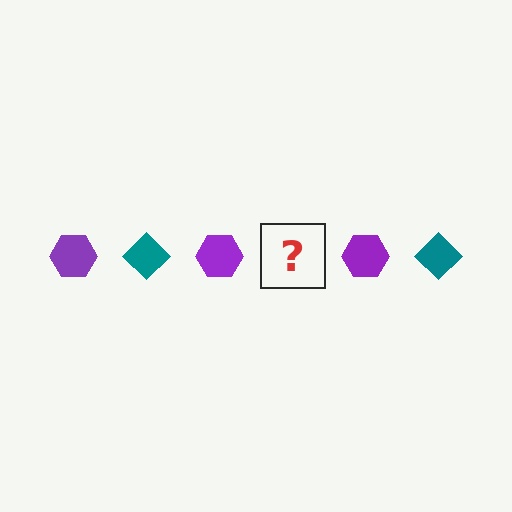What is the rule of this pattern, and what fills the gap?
The rule is that the pattern alternates between purple hexagon and teal diamond. The gap should be filled with a teal diamond.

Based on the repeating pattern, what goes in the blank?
The blank should be a teal diamond.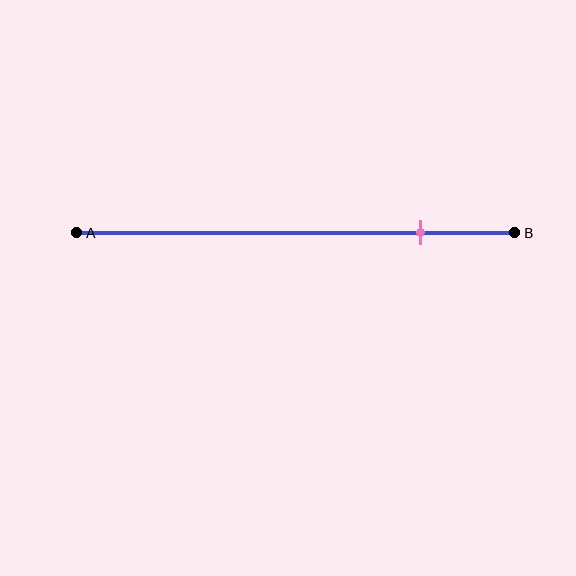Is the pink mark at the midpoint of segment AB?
No, the mark is at about 80% from A, not at the 50% midpoint.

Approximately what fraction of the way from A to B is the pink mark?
The pink mark is approximately 80% of the way from A to B.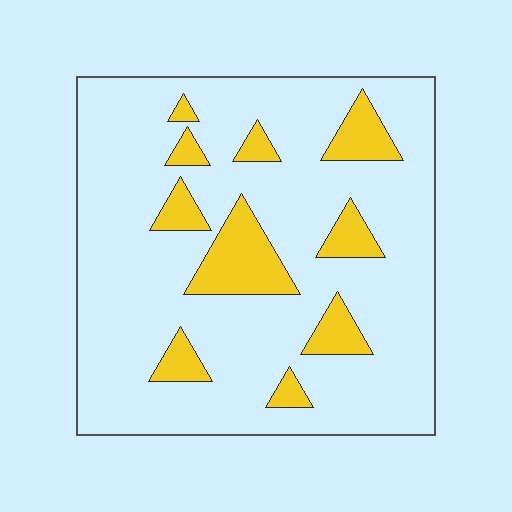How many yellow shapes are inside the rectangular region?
10.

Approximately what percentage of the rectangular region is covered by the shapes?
Approximately 15%.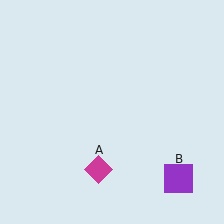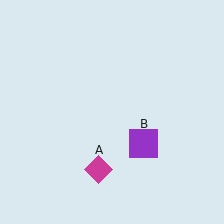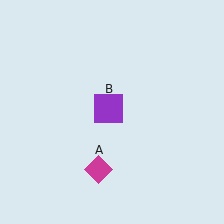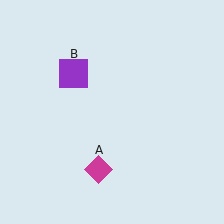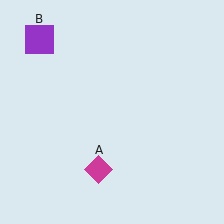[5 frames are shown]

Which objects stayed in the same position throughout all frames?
Magenta diamond (object A) remained stationary.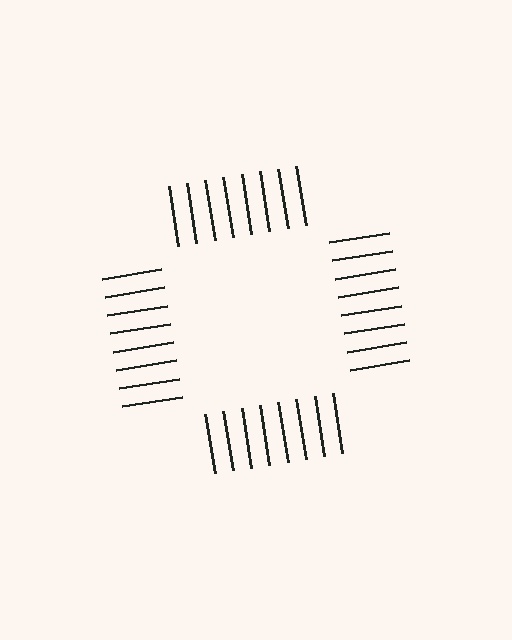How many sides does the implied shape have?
4 sides — the line-ends trace a square.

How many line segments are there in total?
32 — 8 along each of the 4 edges.